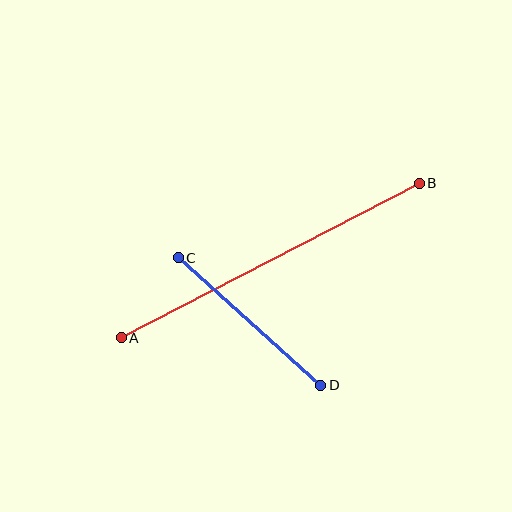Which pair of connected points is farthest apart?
Points A and B are farthest apart.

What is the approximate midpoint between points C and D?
The midpoint is at approximately (249, 322) pixels.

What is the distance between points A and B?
The distance is approximately 335 pixels.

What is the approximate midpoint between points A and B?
The midpoint is at approximately (270, 261) pixels.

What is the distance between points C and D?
The distance is approximately 191 pixels.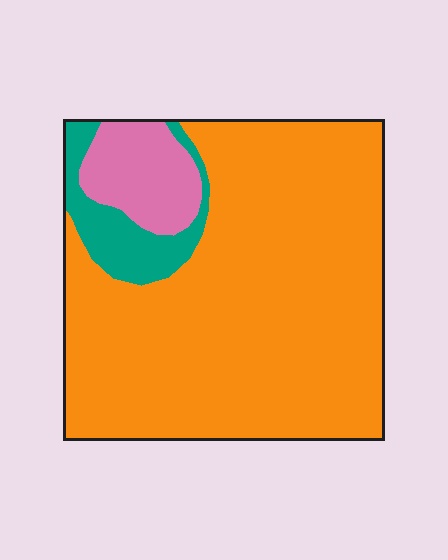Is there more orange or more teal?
Orange.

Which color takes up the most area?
Orange, at roughly 80%.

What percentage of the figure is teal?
Teal takes up about one tenth (1/10) of the figure.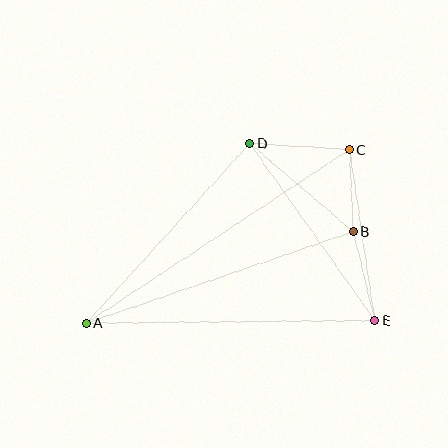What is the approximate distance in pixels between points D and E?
The distance between D and E is approximately 217 pixels.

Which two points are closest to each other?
Points B and C are closest to each other.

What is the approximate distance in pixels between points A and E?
The distance between A and E is approximately 289 pixels.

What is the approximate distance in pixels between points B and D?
The distance between B and D is approximately 136 pixels.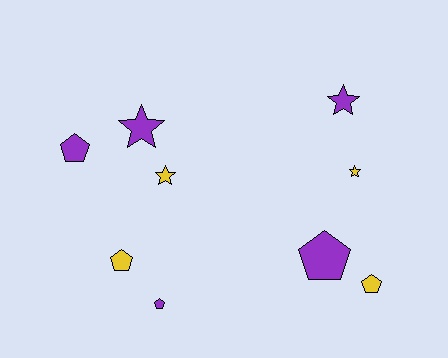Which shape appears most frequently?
Pentagon, with 5 objects.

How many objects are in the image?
There are 9 objects.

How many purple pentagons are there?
There are 3 purple pentagons.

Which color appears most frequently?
Purple, with 5 objects.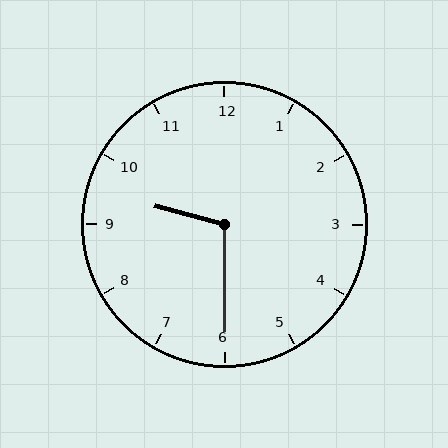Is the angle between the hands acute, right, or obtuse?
It is obtuse.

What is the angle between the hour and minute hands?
Approximately 105 degrees.